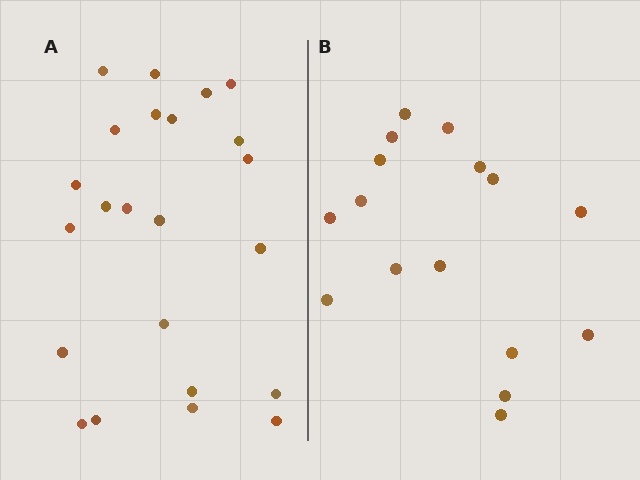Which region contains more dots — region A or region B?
Region A (the left region) has more dots.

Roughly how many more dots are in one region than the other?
Region A has roughly 8 or so more dots than region B.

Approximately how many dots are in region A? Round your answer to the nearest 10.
About 20 dots. (The exact count is 23, which rounds to 20.)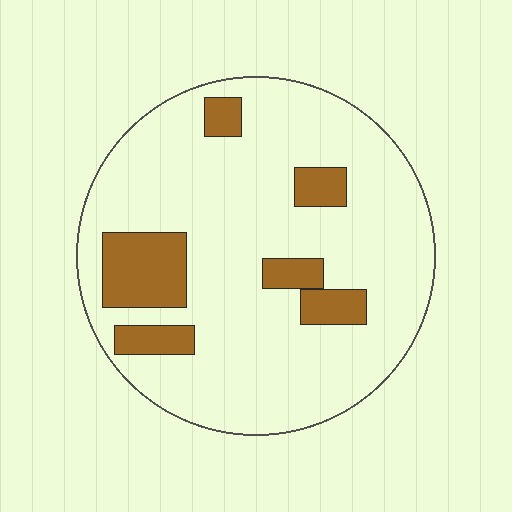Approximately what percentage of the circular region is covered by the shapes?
Approximately 15%.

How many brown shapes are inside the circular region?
6.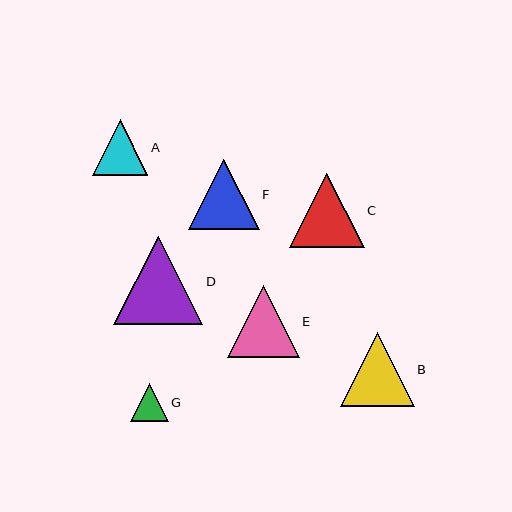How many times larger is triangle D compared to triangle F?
Triangle D is approximately 1.3 times the size of triangle F.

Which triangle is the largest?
Triangle D is the largest with a size of approximately 89 pixels.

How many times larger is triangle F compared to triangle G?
Triangle F is approximately 1.9 times the size of triangle G.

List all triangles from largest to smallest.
From largest to smallest: D, C, B, E, F, A, G.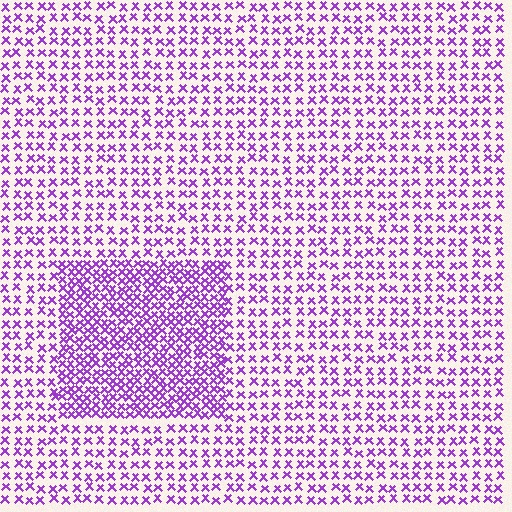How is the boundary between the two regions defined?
The boundary is defined by a change in element density (approximately 2.0x ratio). All elements are the same color, size, and shape.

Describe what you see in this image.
The image contains small purple elements arranged at two different densities. A rectangle-shaped region is visible where the elements are more densely packed than the surrounding area.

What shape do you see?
I see a rectangle.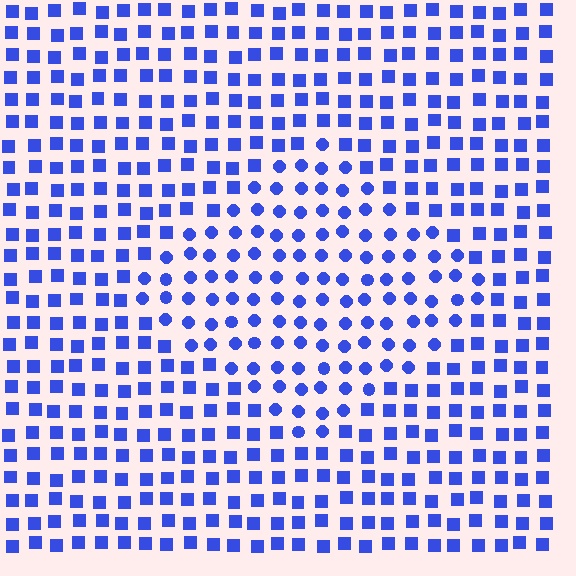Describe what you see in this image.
The image is filled with small blue elements arranged in a uniform grid. A diamond-shaped region contains circles, while the surrounding area contains squares. The boundary is defined purely by the change in element shape.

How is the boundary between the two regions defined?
The boundary is defined by a change in element shape: circles inside vs. squares outside. All elements share the same color and spacing.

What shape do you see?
I see a diamond.